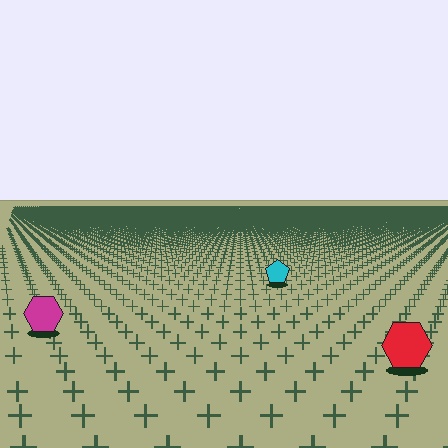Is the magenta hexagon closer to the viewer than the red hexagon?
No. The red hexagon is closer — you can tell from the texture gradient: the ground texture is coarser near it.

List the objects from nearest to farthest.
From nearest to farthest: the red hexagon, the magenta hexagon, the cyan pentagon.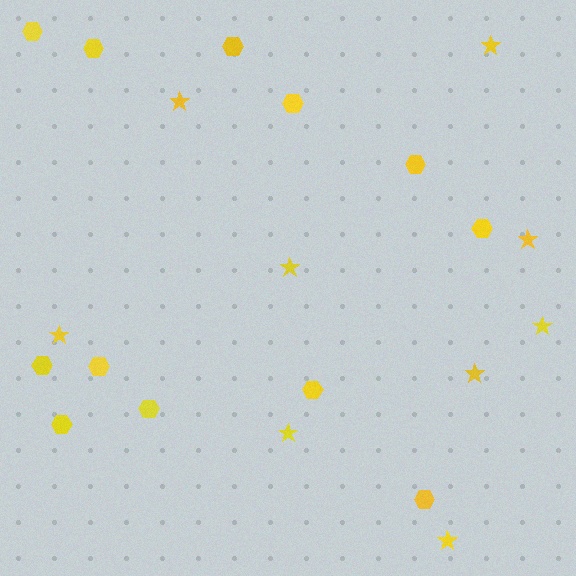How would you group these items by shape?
There are 2 groups: one group of stars (9) and one group of hexagons (12).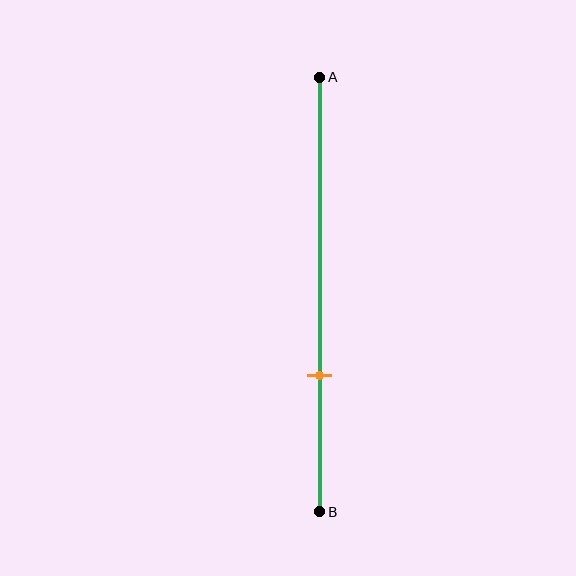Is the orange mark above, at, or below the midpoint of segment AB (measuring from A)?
The orange mark is below the midpoint of segment AB.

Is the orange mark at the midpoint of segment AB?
No, the mark is at about 70% from A, not at the 50% midpoint.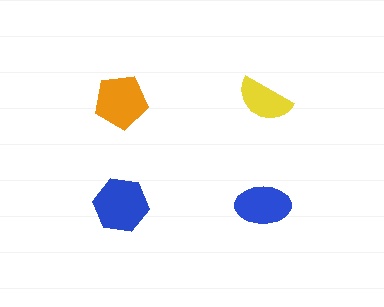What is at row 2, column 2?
A blue ellipse.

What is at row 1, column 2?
A yellow semicircle.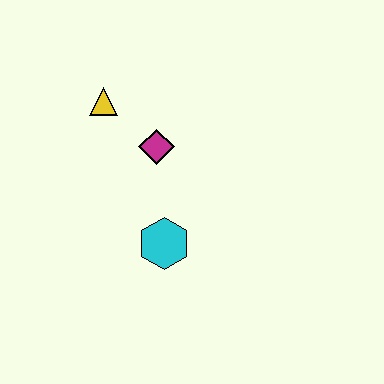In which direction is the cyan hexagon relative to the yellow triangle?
The cyan hexagon is below the yellow triangle.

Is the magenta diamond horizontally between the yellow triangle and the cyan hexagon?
Yes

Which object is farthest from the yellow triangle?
The cyan hexagon is farthest from the yellow triangle.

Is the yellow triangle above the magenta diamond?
Yes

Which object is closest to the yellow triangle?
The magenta diamond is closest to the yellow triangle.